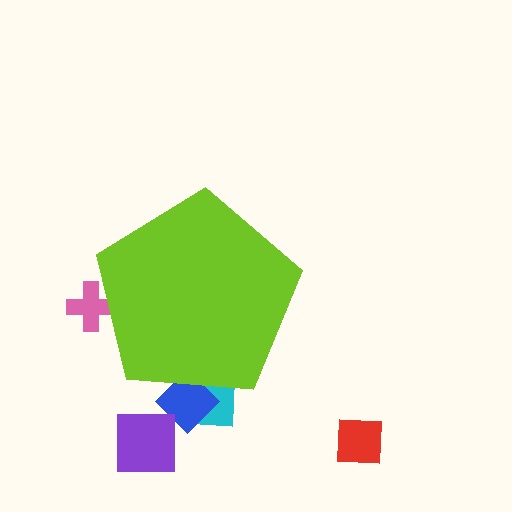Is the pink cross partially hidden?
Yes, the pink cross is partially hidden behind the lime pentagon.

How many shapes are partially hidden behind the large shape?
3 shapes are partially hidden.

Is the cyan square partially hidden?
Yes, the cyan square is partially hidden behind the lime pentagon.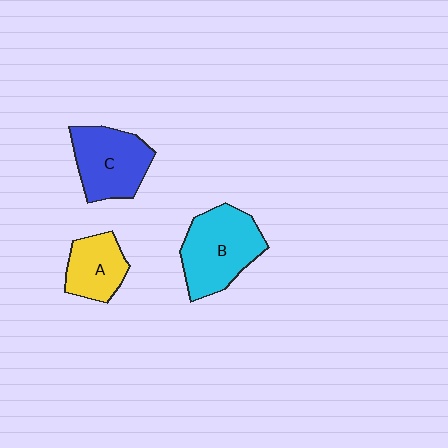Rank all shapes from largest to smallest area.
From largest to smallest: B (cyan), C (blue), A (yellow).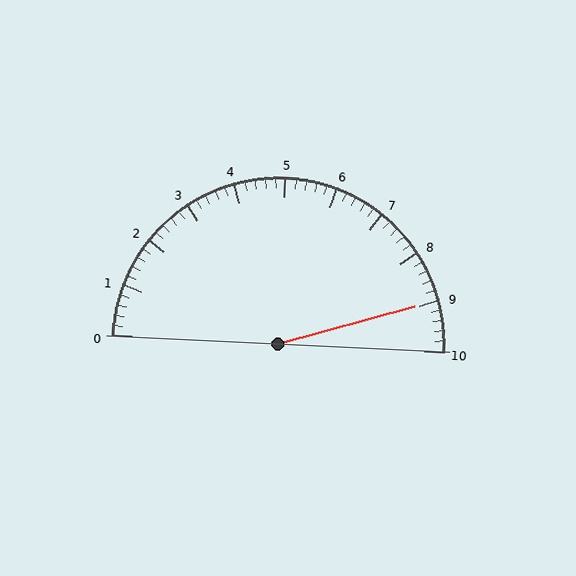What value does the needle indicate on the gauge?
The needle indicates approximately 9.0.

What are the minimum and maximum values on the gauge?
The gauge ranges from 0 to 10.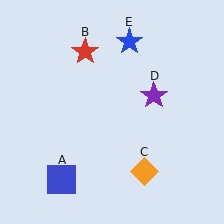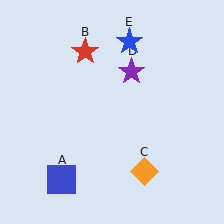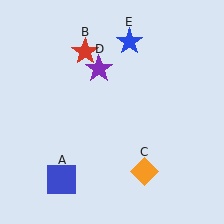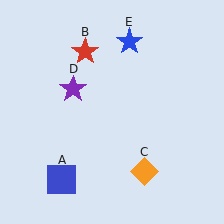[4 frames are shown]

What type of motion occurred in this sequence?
The purple star (object D) rotated counterclockwise around the center of the scene.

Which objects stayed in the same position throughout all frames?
Blue square (object A) and red star (object B) and orange diamond (object C) and blue star (object E) remained stationary.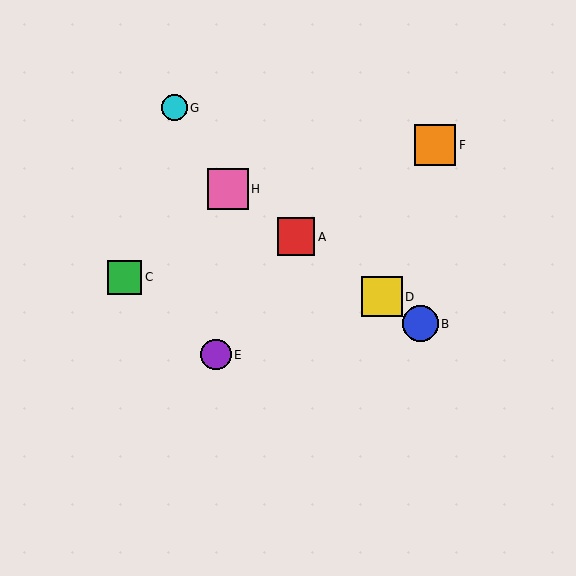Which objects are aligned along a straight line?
Objects A, B, D, H are aligned along a straight line.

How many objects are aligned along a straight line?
4 objects (A, B, D, H) are aligned along a straight line.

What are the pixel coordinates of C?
Object C is at (125, 278).